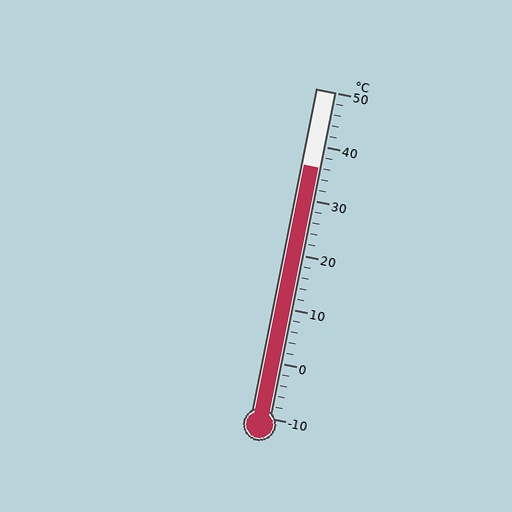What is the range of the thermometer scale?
The thermometer scale ranges from -10°C to 50°C.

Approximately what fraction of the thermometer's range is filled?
The thermometer is filled to approximately 75% of its range.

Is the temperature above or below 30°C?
The temperature is above 30°C.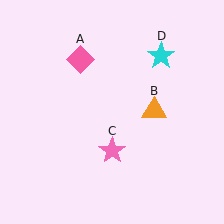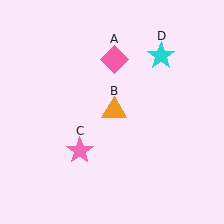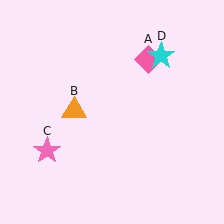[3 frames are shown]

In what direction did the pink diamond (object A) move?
The pink diamond (object A) moved right.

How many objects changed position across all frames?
3 objects changed position: pink diamond (object A), orange triangle (object B), pink star (object C).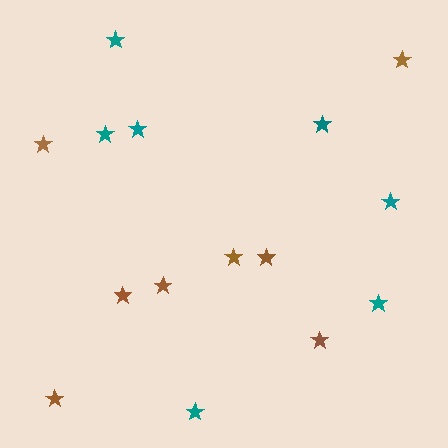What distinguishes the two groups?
There are 2 groups: one group of brown stars (8) and one group of teal stars (7).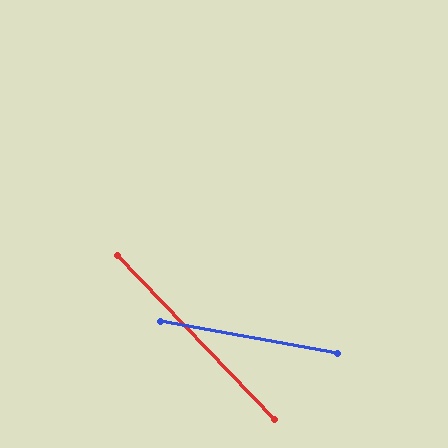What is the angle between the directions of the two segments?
Approximately 36 degrees.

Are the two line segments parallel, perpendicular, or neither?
Neither parallel nor perpendicular — they differ by about 36°.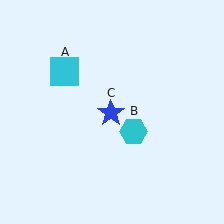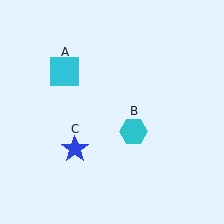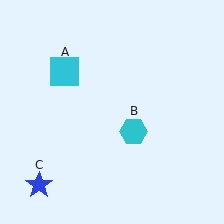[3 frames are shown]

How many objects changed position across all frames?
1 object changed position: blue star (object C).